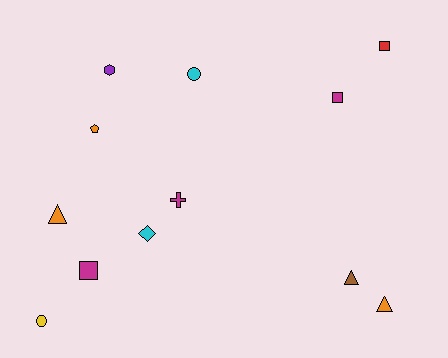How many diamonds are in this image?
There is 1 diamond.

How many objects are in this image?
There are 12 objects.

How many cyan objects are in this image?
There are 2 cyan objects.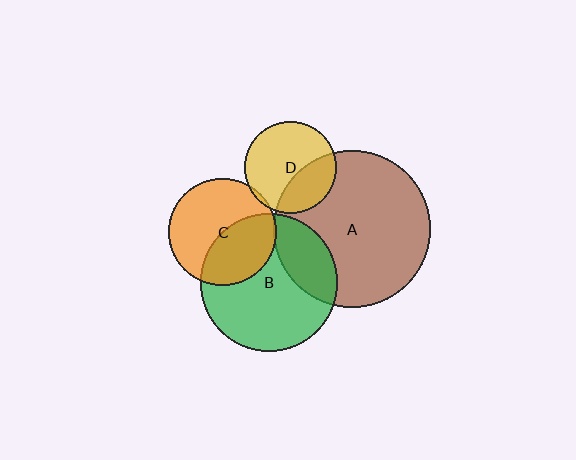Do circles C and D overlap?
Yes.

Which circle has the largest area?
Circle A (brown).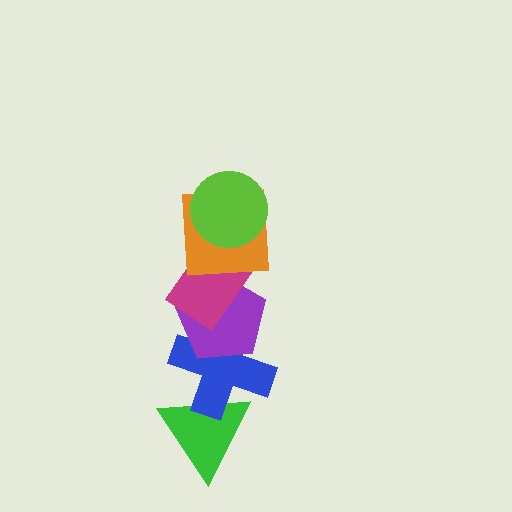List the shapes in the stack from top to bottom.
From top to bottom: the lime circle, the orange square, the magenta rectangle, the purple pentagon, the blue cross, the green triangle.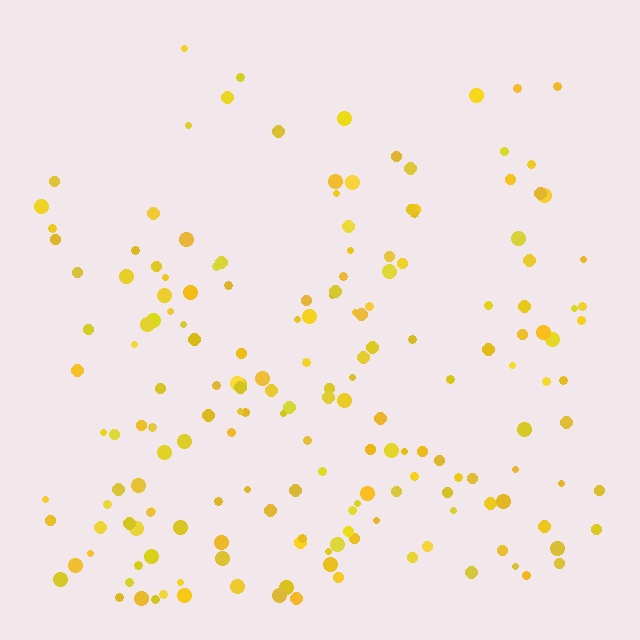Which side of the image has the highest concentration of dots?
The bottom.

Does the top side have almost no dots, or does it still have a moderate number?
Still a moderate number, just noticeably fewer than the bottom.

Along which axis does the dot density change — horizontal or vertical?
Vertical.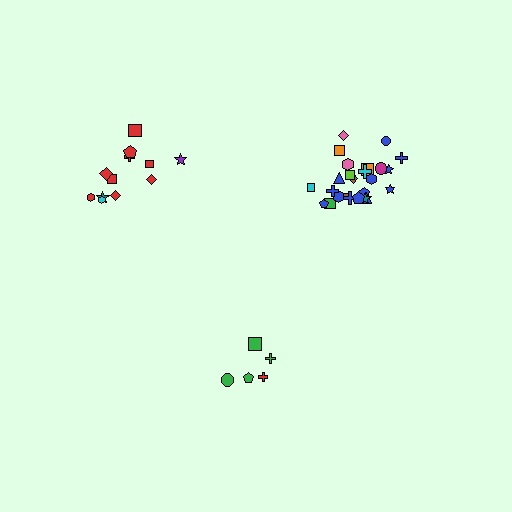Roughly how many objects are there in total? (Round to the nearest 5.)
Roughly 40 objects in total.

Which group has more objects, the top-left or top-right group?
The top-right group.